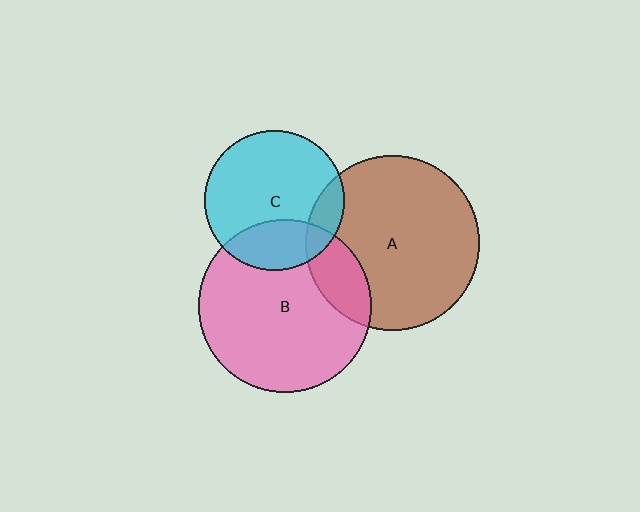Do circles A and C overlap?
Yes.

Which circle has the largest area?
Circle A (brown).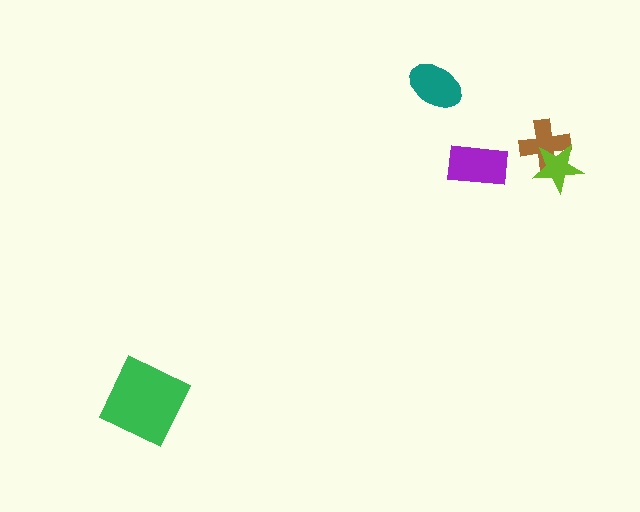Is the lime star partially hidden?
No, no other shape covers it.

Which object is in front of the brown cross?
The lime star is in front of the brown cross.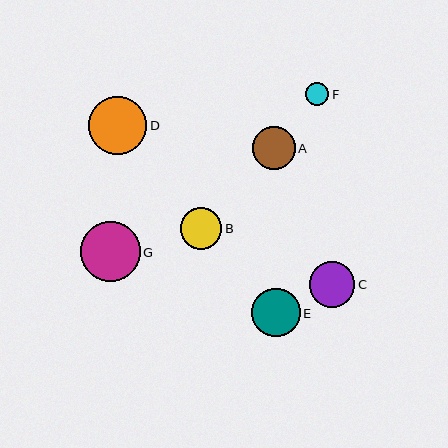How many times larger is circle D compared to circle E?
Circle D is approximately 1.2 times the size of circle E.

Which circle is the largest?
Circle G is the largest with a size of approximately 60 pixels.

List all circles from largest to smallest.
From largest to smallest: G, D, E, C, A, B, F.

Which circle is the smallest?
Circle F is the smallest with a size of approximately 23 pixels.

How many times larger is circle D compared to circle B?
Circle D is approximately 1.4 times the size of circle B.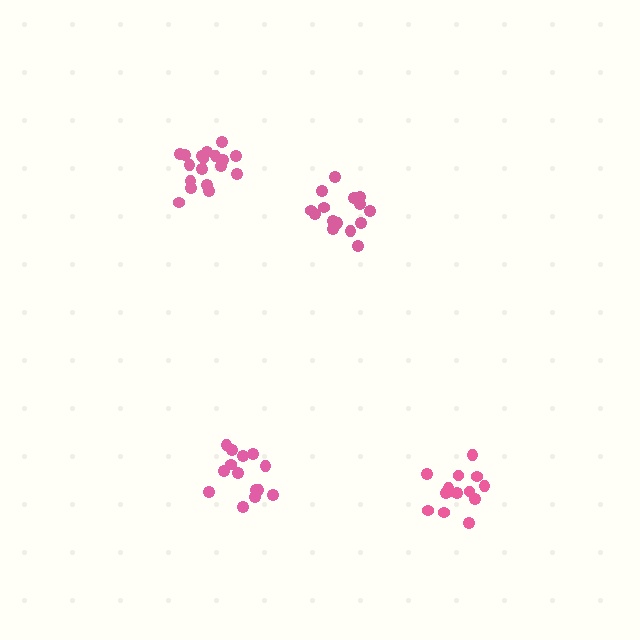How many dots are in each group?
Group 1: 14 dots, Group 2: 14 dots, Group 3: 15 dots, Group 4: 18 dots (61 total).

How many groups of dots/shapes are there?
There are 4 groups.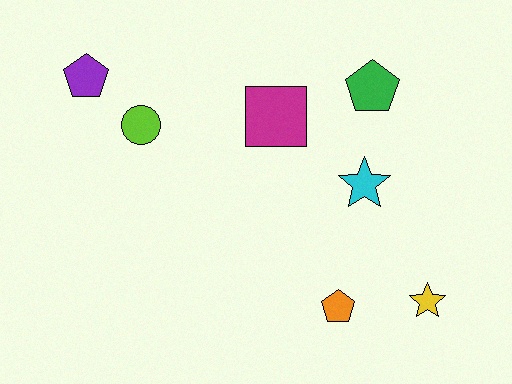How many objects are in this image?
There are 7 objects.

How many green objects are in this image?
There is 1 green object.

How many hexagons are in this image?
There are no hexagons.